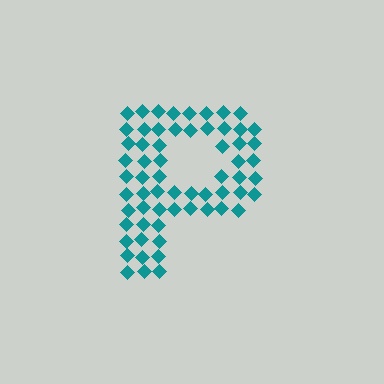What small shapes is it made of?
It is made of small diamonds.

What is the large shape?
The large shape is the letter P.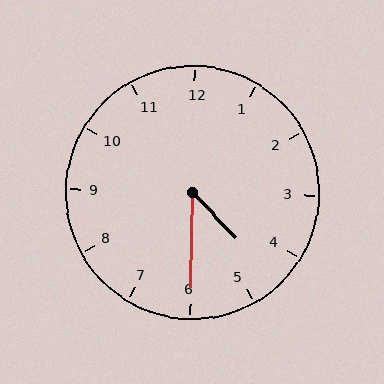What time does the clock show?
4:30.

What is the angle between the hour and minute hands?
Approximately 45 degrees.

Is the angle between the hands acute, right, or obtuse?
It is acute.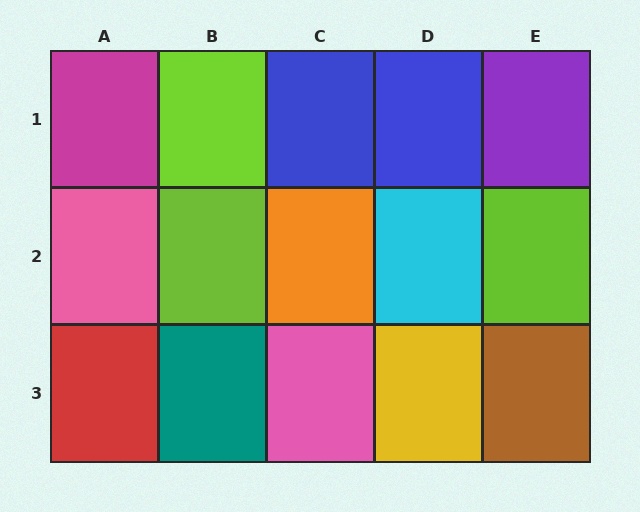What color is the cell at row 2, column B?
Lime.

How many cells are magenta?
1 cell is magenta.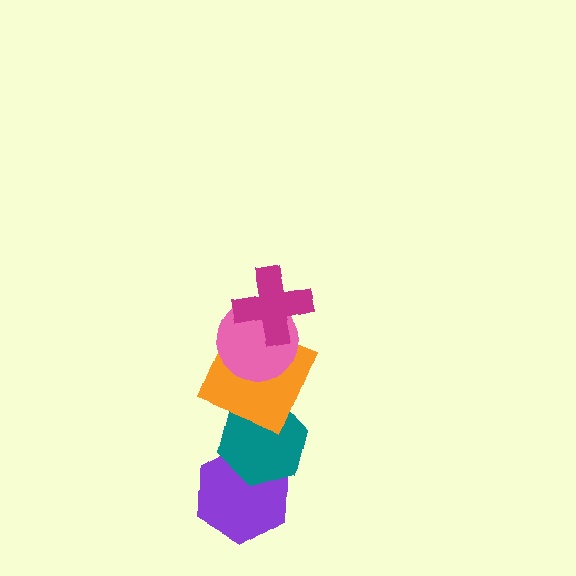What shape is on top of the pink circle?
The magenta cross is on top of the pink circle.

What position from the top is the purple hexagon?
The purple hexagon is 5th from the top.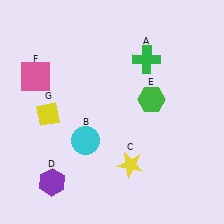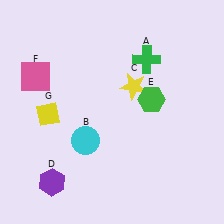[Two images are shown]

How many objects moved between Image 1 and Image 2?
1 object moved between the two images.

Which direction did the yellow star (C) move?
The yellow star (C) moved up.